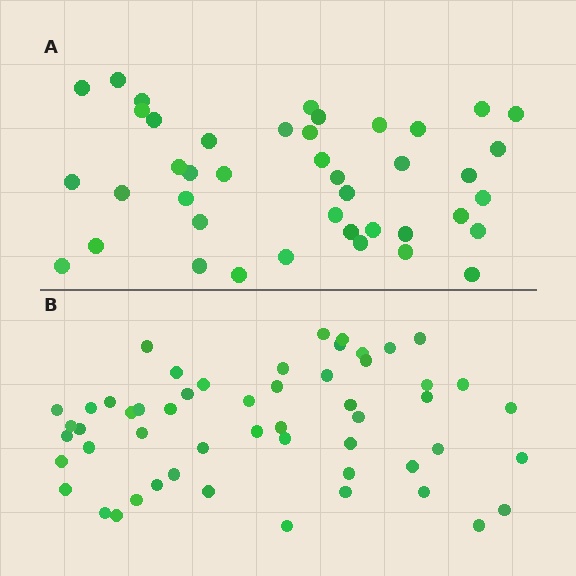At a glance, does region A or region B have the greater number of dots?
Region B (the bottom region) has more dots.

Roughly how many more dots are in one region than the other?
Region B has roughly 12 or so more dots than region A.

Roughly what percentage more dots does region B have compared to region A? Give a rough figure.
About 30% more.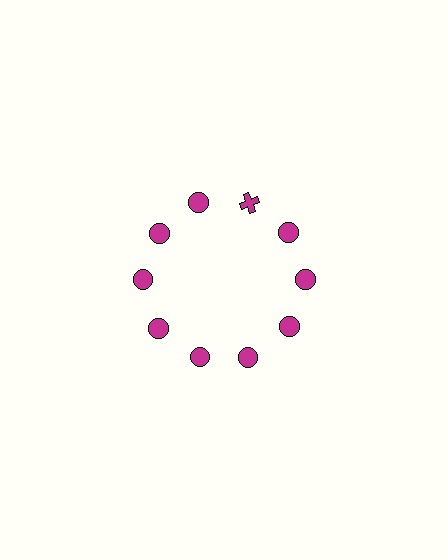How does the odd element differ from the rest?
It has a different shape: cross instead of circle.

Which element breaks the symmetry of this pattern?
The magenta cross at roughly the 1 o'clock position breaks the symmetry. All other shapes are magenta circles.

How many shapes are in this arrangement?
There are 10 shapes arranged in a ring pattern.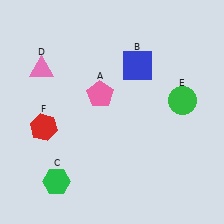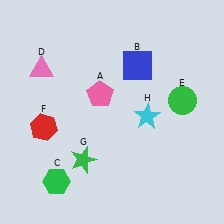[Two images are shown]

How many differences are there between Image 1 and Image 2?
There are 2 differences between the two images.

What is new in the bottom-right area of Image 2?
A cyan star (H) was added in the bottom-right area of Image 2.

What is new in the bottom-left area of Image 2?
A green star (G) was added in the bottom-left area of Image 2.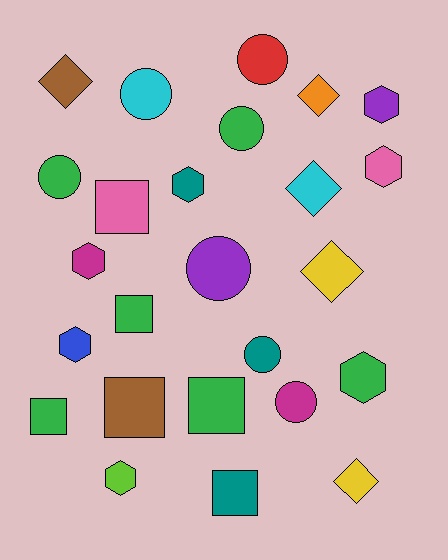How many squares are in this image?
There are 6 squares.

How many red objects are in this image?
There is 1 red object.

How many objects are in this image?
There are 25 objects.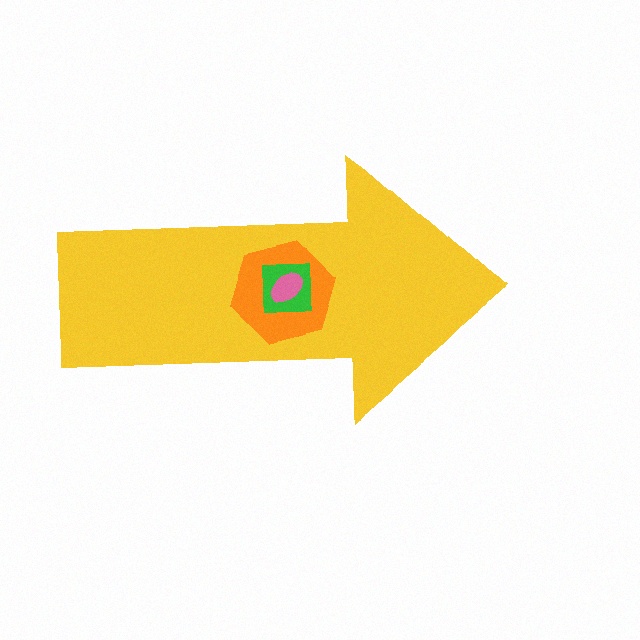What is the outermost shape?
The yellow arrow.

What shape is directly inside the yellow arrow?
The orange hexagon.